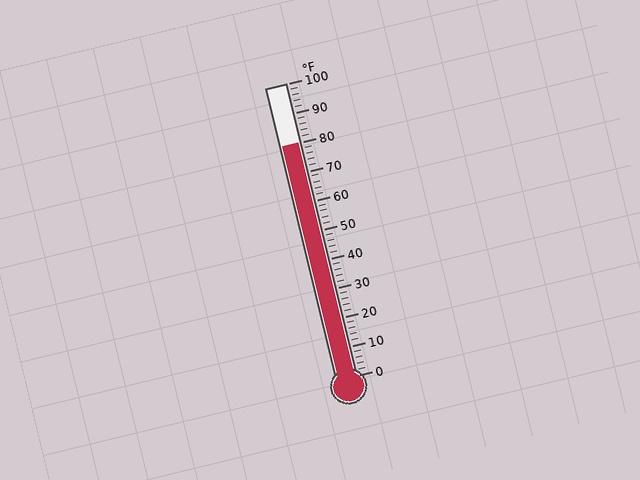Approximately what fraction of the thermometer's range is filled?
The thermometer is filled to approximately 80% of its range.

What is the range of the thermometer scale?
The thermometer scale ranges from 0°F to 100°F.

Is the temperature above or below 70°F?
The temperature is above 70°F.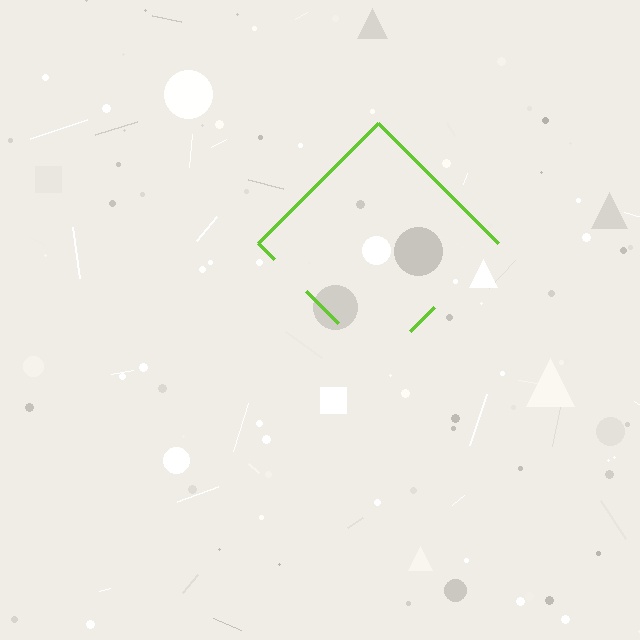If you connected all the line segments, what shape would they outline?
They would outline a diamond.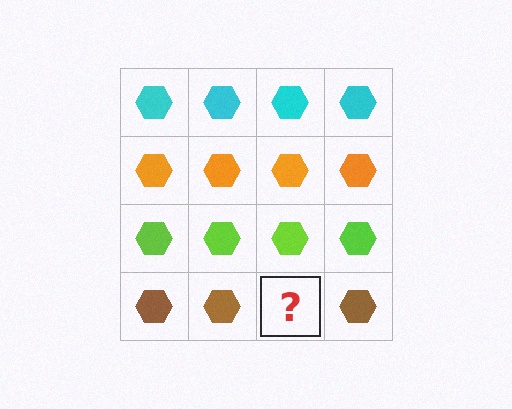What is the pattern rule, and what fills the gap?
The rule is that each row has a consistent color. The gap should be filled with a brown hexagon.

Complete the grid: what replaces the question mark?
The question mark should be replaced with a brown hexagon.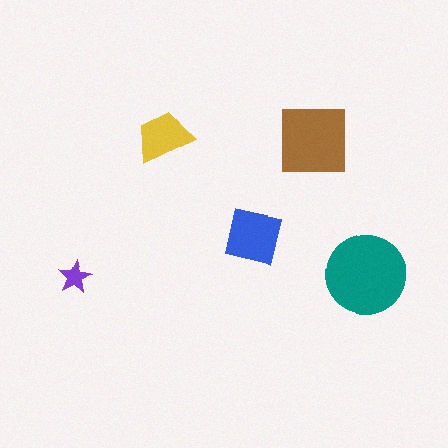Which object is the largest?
The teal circle.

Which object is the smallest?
The purple star.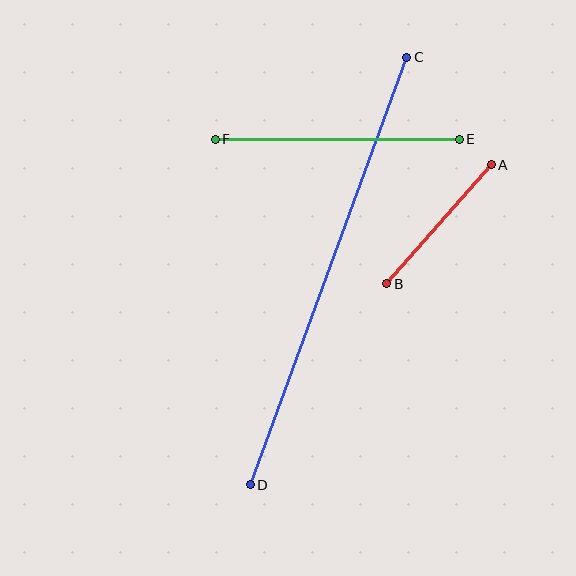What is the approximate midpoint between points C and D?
The midpoint is at approximately (329, 271) pixels.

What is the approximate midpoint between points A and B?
The midpoint is at approximately (439, 224) pixels.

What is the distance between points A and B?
The distance is approximately 158 pixels.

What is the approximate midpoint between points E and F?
The midpoint is at approximately (337, 139) pixels.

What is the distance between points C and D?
The distance is approximately 456 pixels.